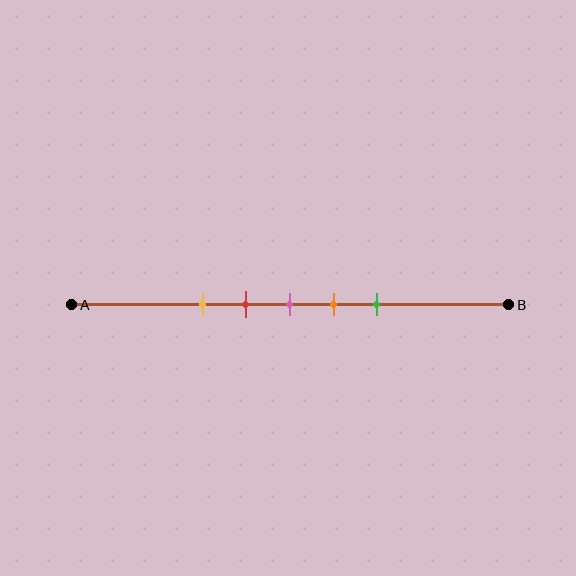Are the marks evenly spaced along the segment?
Yes, the marks are approximately evenly spaced.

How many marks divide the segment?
There are 5 marks dividing the segment.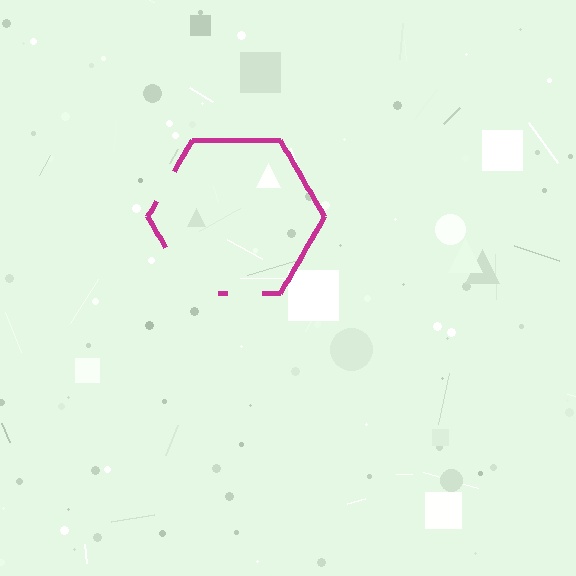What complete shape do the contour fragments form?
The contour fragments form a hexagon.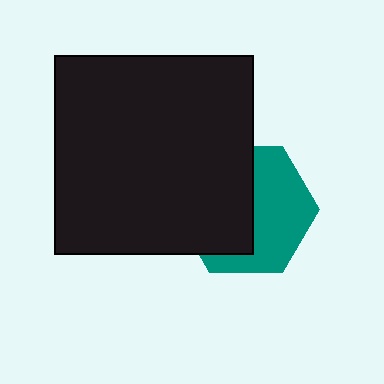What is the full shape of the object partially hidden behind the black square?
The partially hidden object is a teal hexagon.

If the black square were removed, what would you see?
You would see the complete teal hexagon.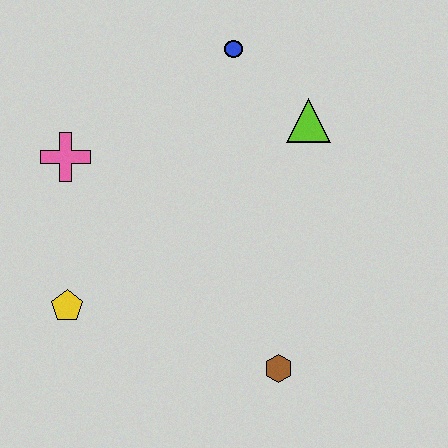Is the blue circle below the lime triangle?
No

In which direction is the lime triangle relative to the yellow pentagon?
The lime triangle is to the right of the yellow pentagon.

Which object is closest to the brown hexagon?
The yellow pentagon is closest to the brown hexagon.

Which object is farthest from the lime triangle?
The yellow pentagon is farthest from the lime triangle.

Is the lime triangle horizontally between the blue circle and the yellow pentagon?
No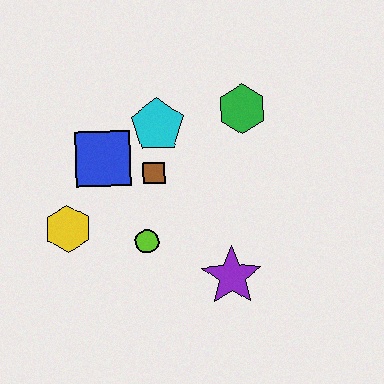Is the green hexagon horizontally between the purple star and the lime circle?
No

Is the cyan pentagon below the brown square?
No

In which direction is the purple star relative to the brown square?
The purple star is below the brown square.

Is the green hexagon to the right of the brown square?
Yes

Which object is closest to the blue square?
The brown square is closest to the blue square.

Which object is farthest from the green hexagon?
The yellow hexagon is farthest from the green hexagon.